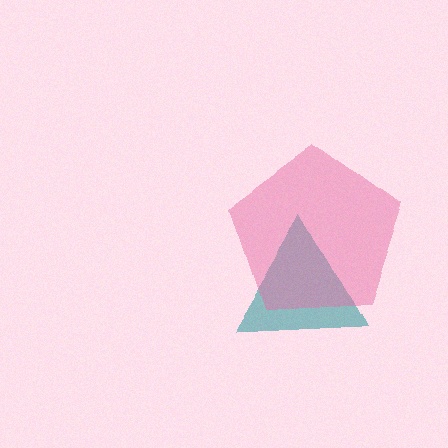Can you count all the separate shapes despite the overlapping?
Yes, there are 2 separate shapes.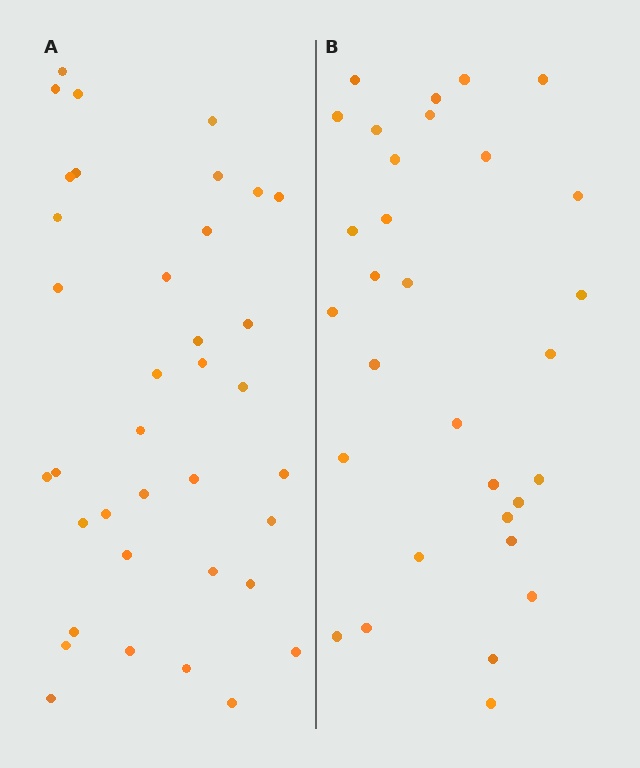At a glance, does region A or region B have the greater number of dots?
Region A (the left region) has more dots.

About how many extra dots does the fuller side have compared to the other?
Region A has about 6 more dots than region B.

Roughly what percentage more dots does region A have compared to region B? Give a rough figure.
About 20% more.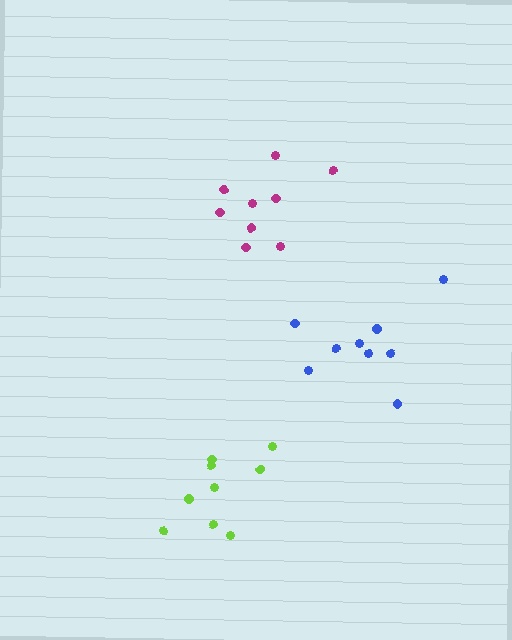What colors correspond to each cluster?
The clusters are colored: magenta, lime, blue.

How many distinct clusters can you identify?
There are 3 distinct clusters.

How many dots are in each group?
Group 1: 9 dots, Group 2: 9 dots, Group 3: 9 dots (27 total).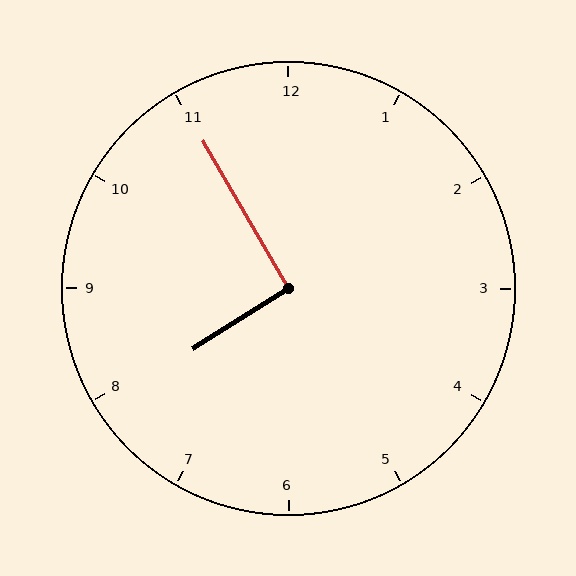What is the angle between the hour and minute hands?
Approximately 92 degrees.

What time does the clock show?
7:55.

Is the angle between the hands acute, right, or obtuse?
It is right.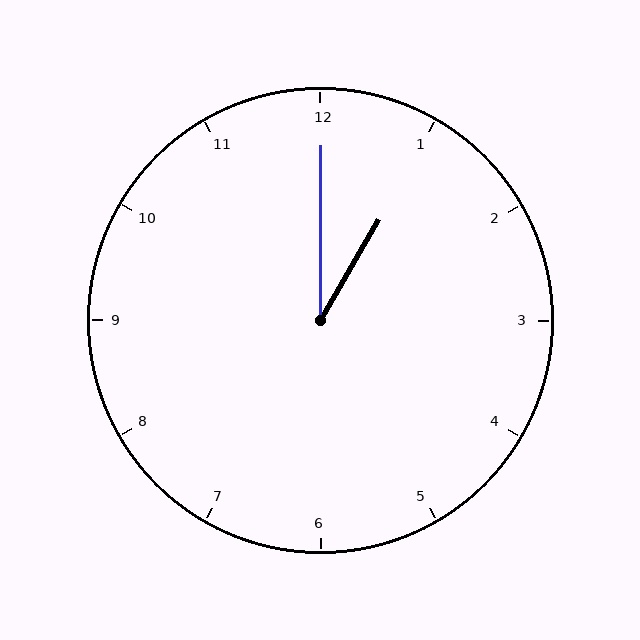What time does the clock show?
1:00.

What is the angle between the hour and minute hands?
Approximately 30 degrees.